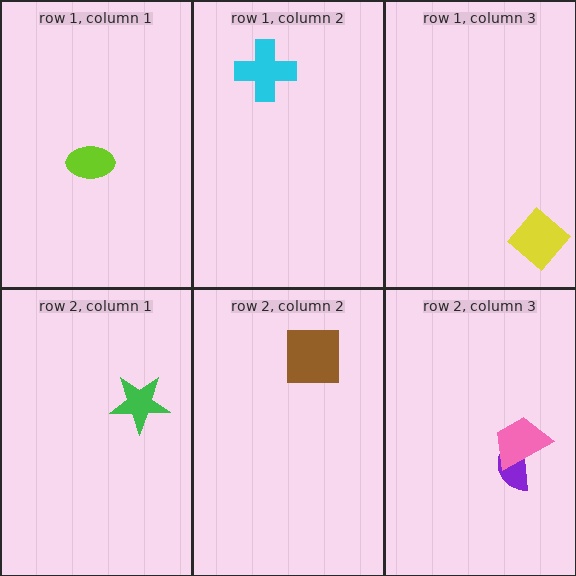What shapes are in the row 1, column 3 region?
The yellow diamond.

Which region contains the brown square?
The row 2, column 2 region.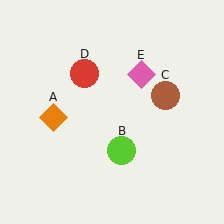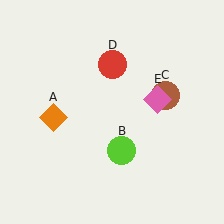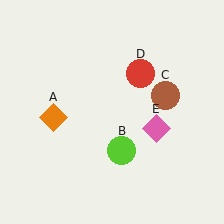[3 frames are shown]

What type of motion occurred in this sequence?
The red circle (object D), pink diamond (object E) rotated clockwise around the center of the scene.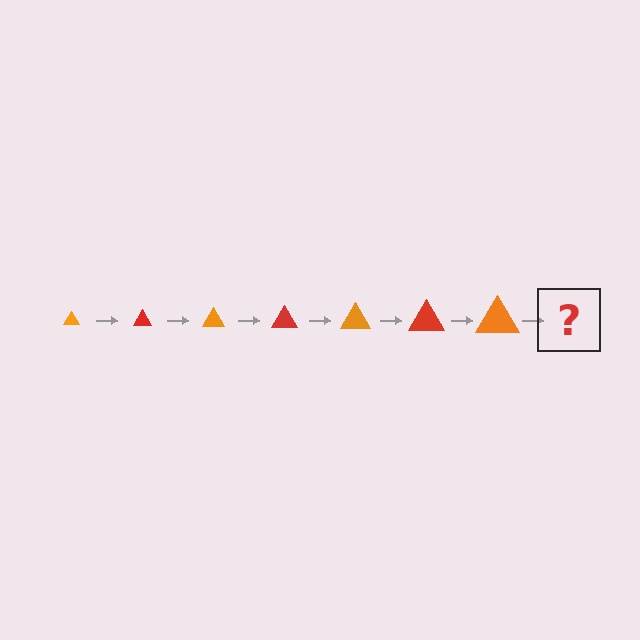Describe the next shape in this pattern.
It should be a red triangle, larger than the previous one.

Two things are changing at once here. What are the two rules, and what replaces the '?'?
The two rules are that the triangle grows larger each step and the color cycles through orange and red. The '?' should be a red triangle, larger than the previous one.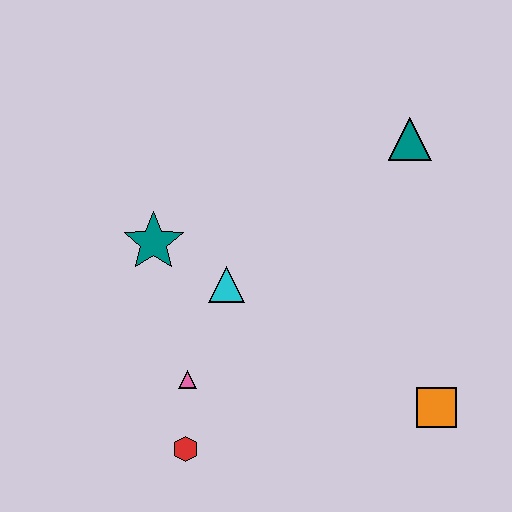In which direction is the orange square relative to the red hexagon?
The orange square is to the right of the red hexagon.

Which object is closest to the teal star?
The cyan triangle is closest to the teal star.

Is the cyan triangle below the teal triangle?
Yes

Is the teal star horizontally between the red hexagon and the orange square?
No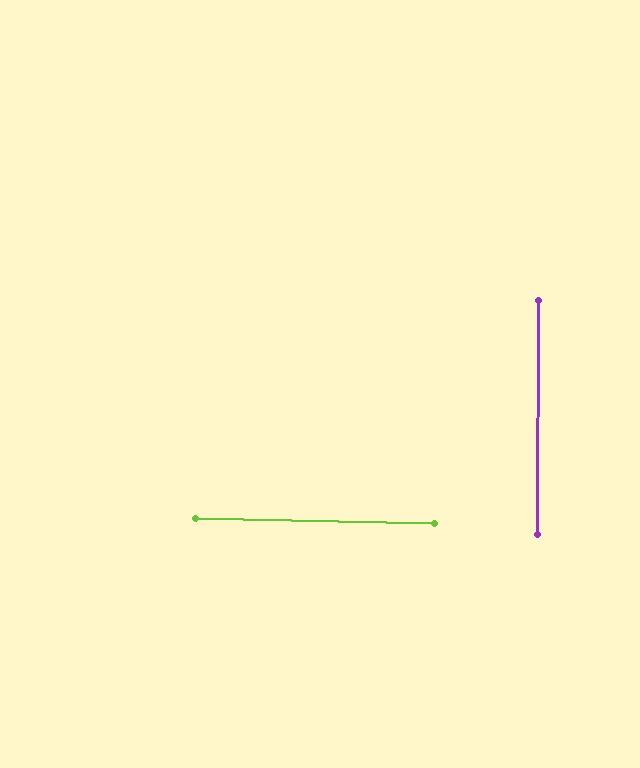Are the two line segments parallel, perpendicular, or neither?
Perpendicular — they meet at approximately 89°.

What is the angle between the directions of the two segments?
Approximately 89 degrees.